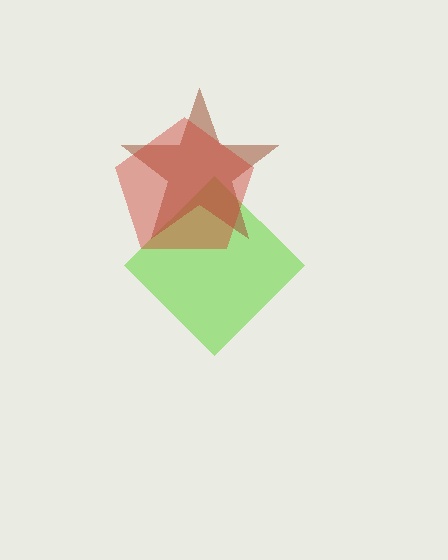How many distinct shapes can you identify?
There are 3 distinct shapes: a lime diamond, a brown star, a red pentagon.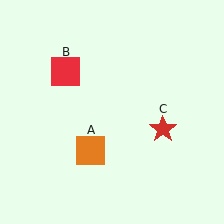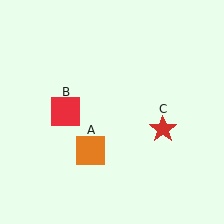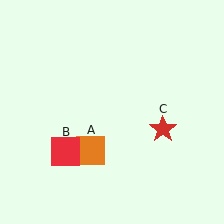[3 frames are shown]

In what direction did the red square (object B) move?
The red square (object B) moved down.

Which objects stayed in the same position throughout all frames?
Orange square (object A) and red star (object C) remained stationary.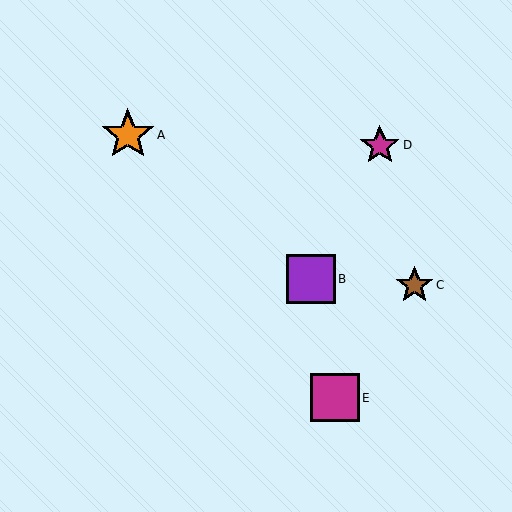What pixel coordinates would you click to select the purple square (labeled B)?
Click at (311, 279) to select the purple square B.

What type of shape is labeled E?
Shape E is a magenta square.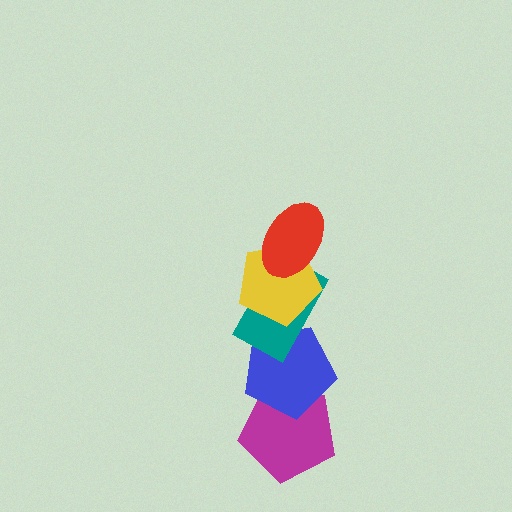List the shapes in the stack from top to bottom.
From top to bottom: the red ellipse, the yellow pentagon, the teal rectangle, the blue pentagon, the magenta pentagon.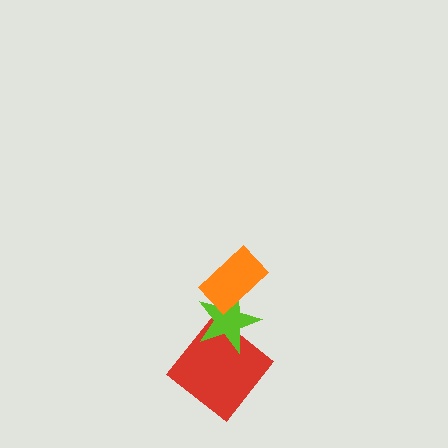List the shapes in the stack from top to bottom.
From top to bottom: the orange rectangle, the lime star, the red diamond.